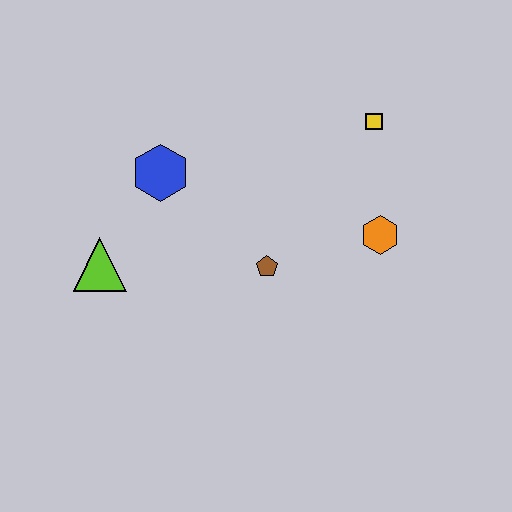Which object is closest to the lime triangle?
The blue hexagon is closest to the lime triangle.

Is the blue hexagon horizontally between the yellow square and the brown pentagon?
No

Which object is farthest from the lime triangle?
The yellow square is farthest from the lime triangle.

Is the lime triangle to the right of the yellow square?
No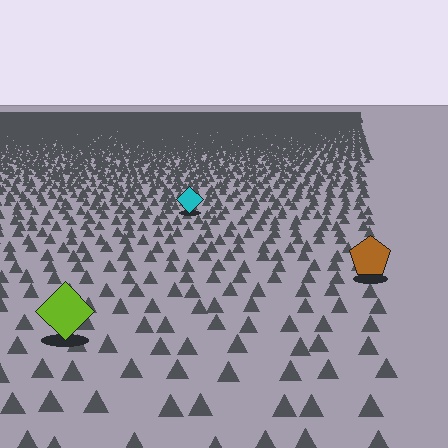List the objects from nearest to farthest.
From nearest to farthest: the lime diamond, the brown pentagon, the cyan diamond.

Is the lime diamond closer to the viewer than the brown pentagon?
Yes. The lime diamond is closer — you can tell from the texture gradient: the ground texture is coarser near it.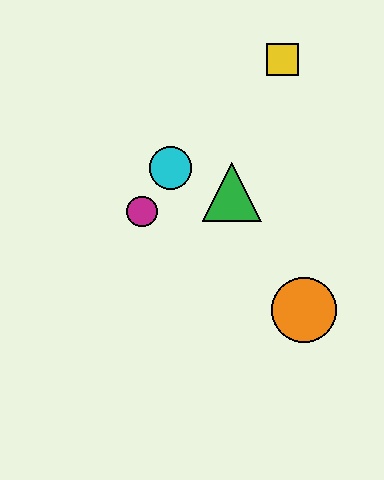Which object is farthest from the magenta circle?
The yellow square is farthest from the magenta circle.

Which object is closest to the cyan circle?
The magenta circle is closest to the cyan circle.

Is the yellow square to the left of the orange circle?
Yes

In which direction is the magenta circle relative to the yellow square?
The magenta circle is below the yellow square.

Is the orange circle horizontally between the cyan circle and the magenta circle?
No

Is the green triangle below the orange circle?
No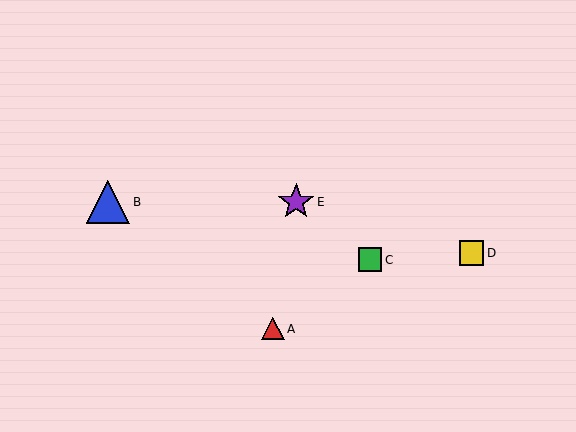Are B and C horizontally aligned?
No, B is at y≈202 and C is at y≈260.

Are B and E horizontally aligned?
Yes, both are at y≈202.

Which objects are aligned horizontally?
Objects B, E are aligned horizontally.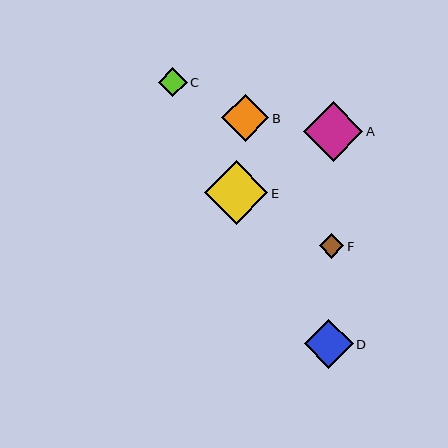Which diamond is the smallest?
Diamond F is the smallest with a size of approximately 25 pixels.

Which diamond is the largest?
Diamond E is the largest with a size of approximately 64 pixels.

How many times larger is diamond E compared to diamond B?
Diamond E is approximately 1.3 times the size of diamond B.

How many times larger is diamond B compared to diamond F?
Diamond B is approximately 1.9 times the size of diamond F.